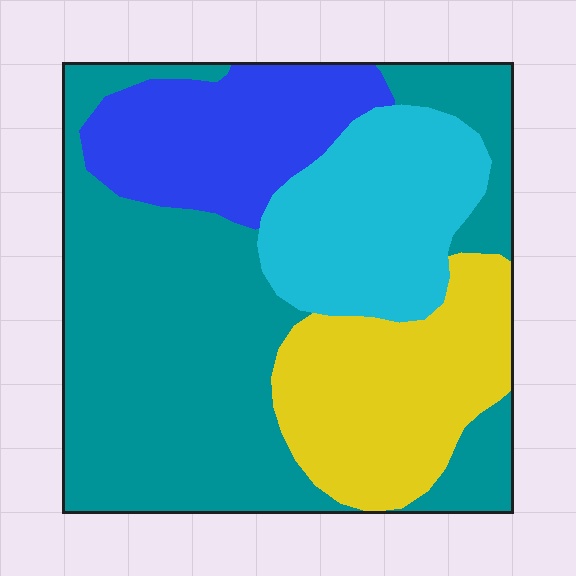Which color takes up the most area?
Teal, at roughly 45%.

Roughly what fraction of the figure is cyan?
Cyan covers about 20% of the figure.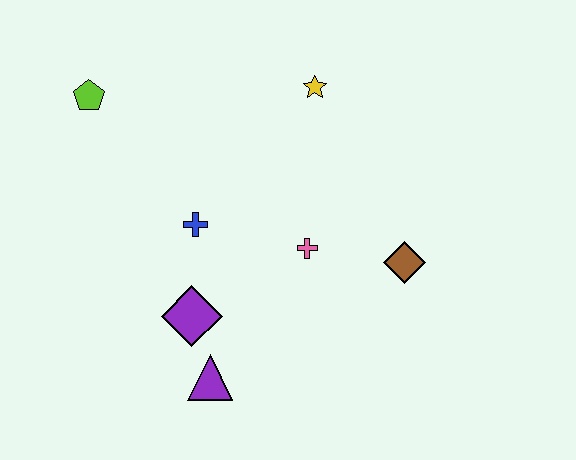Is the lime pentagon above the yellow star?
No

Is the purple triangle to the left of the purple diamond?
No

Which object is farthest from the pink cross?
The lime pentagon is farthest from the pink cross.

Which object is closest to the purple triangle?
The purple diamond is closest to the purple triangle.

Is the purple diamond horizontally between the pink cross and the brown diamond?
No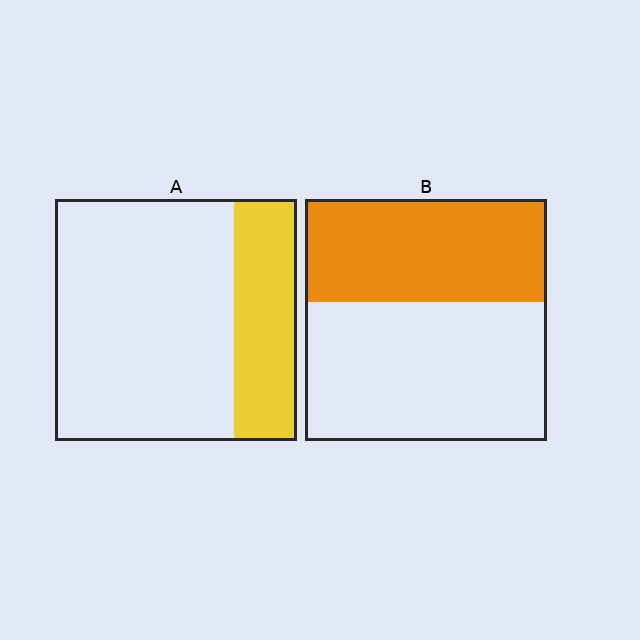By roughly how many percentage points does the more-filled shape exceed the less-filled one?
By roughly 15 percentage points (B over A).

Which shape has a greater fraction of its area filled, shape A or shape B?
Shape B.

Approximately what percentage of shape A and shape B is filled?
A is approximately 25% and B is approximately 45%.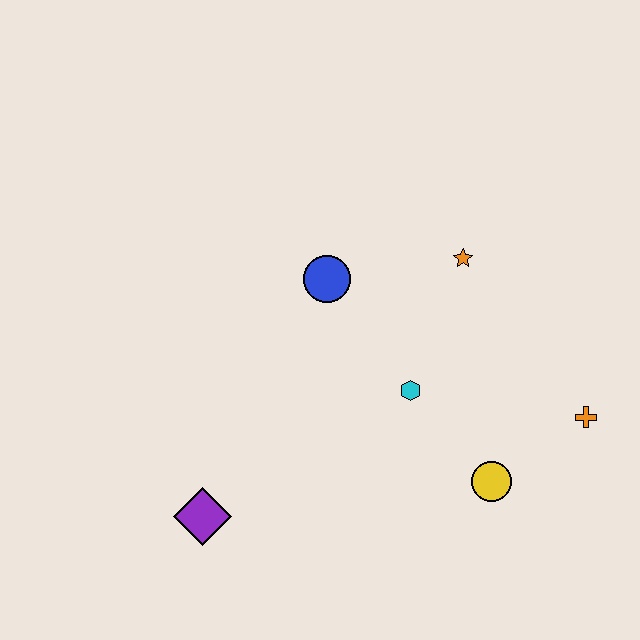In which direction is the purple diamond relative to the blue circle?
The purple diamond is below the blue circle.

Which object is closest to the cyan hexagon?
The yellow circle is closest to the cyan hexagon.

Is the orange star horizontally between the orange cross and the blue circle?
Yes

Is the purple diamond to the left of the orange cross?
Yes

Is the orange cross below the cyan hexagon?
Yes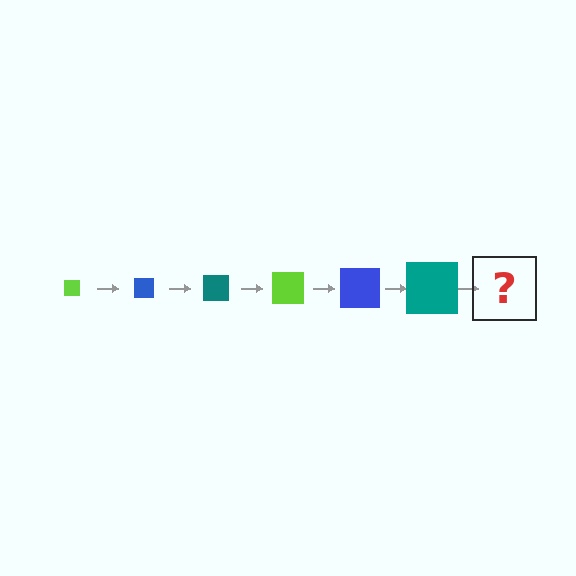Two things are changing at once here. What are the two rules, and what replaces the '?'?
The two rules are that the square grows larger each step and the color cycles through lime, blue, and teal. The '?' should be a lime square, larger than the previous one.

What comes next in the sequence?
The next element should be a lime square, larger than the previous one.